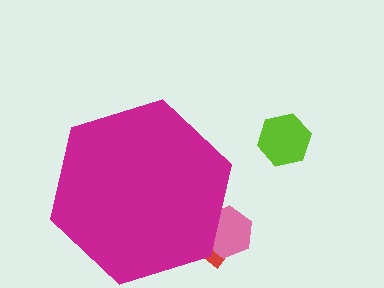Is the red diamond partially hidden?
Yes, the red diamond is partially hidden behind the magenta hexagon.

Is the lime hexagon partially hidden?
No, the lime hexagon is fully visible.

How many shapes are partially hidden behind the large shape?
3 shapes are partially hidden.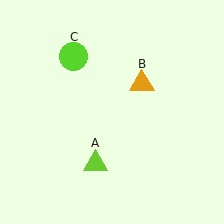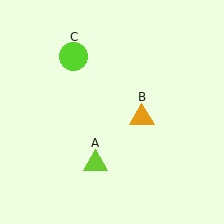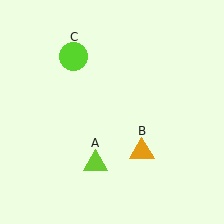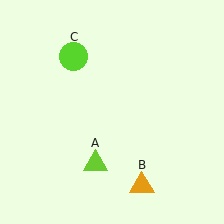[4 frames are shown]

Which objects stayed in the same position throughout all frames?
Lime triangle (object A) and lime circle (object C) remained stationary.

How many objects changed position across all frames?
1 object changed position: orange triangle (object B).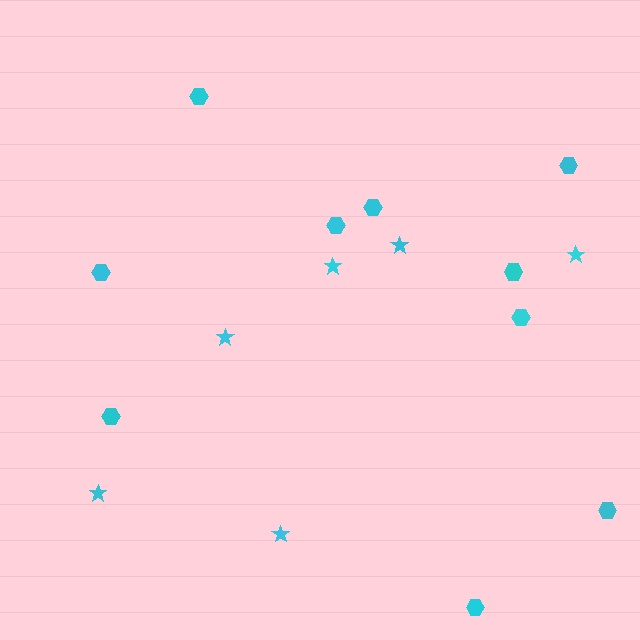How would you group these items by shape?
There are 2 groups: one group of hexagons (10) and one group of stars (6).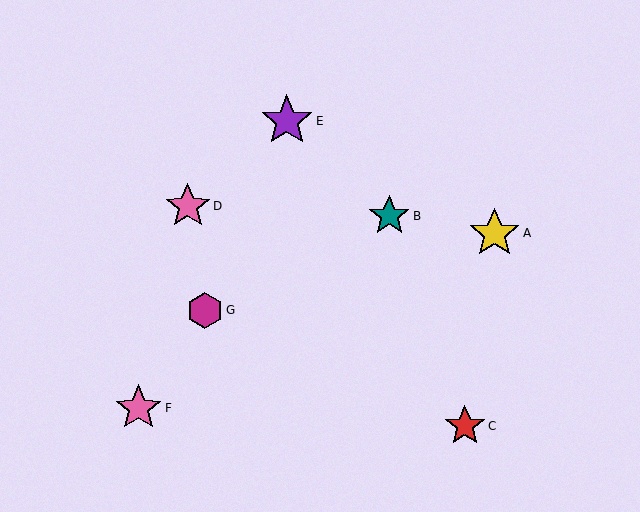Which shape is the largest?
The purple star (labeled E) is the largest.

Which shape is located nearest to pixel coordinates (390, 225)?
The teal star (labeled B) at (389, 216) is nearest to that location.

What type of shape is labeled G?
Shape G is a magenta hexagon.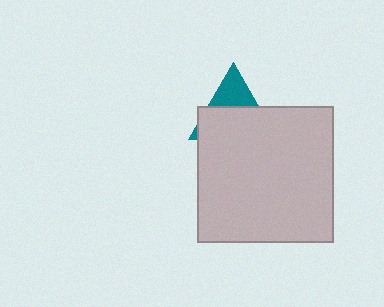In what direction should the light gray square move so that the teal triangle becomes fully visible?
The light gray square should move down. That is the shortest direction to clear the overlap and leave the teal triangle fully visible.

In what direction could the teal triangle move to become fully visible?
The teal triangle could move up. That would shift it out from behind the light gray square entirely.